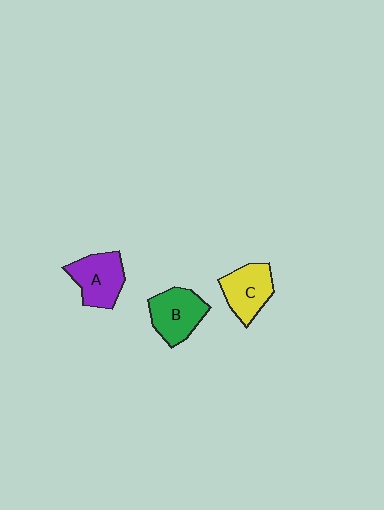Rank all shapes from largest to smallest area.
From largest to smallest: A (purple), B (green), C (yellow).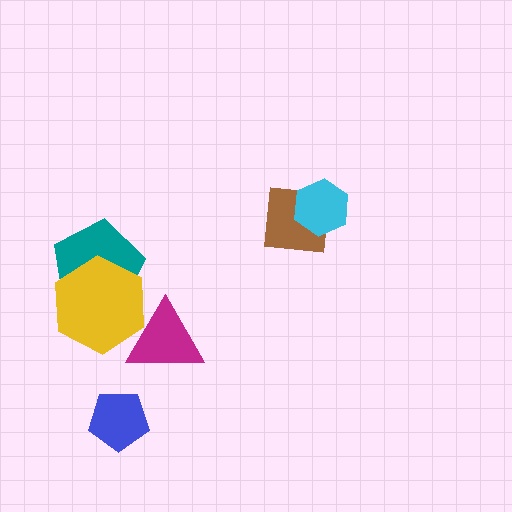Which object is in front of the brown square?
The cyan hexagon is in front of the brown square.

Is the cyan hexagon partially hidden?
No, no other shape covers it.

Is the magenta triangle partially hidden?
Yes, it is partially covered by another shape.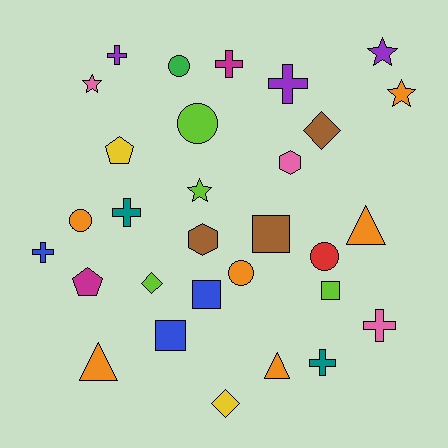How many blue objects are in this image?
There are 3 blue objects.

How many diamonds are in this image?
There are 3 diamonds.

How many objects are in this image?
There are 30 objects.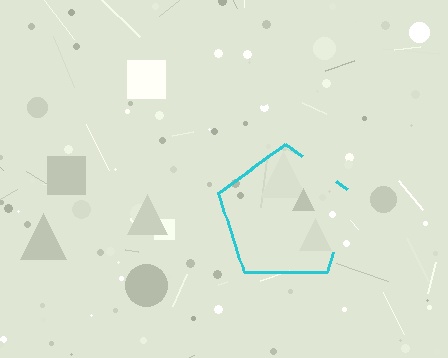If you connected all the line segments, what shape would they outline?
They would outline a pentagon.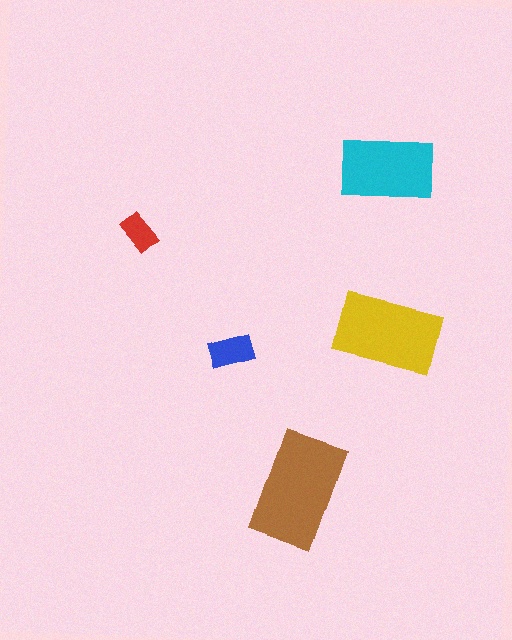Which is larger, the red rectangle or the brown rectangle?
The brown one.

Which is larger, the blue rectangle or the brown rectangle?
The brown one.